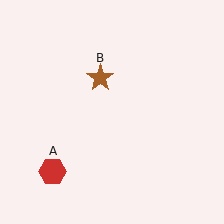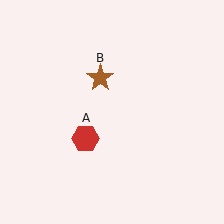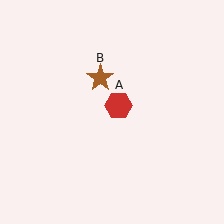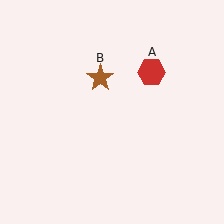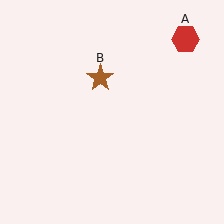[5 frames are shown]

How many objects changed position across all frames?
1 object changed position: red hexagon (object A).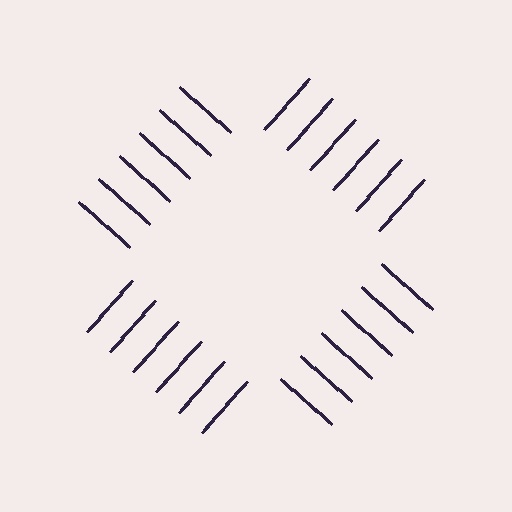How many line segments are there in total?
24 — 6 along each of the 4 edges.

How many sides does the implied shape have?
4 sides — the line-ends trace a square.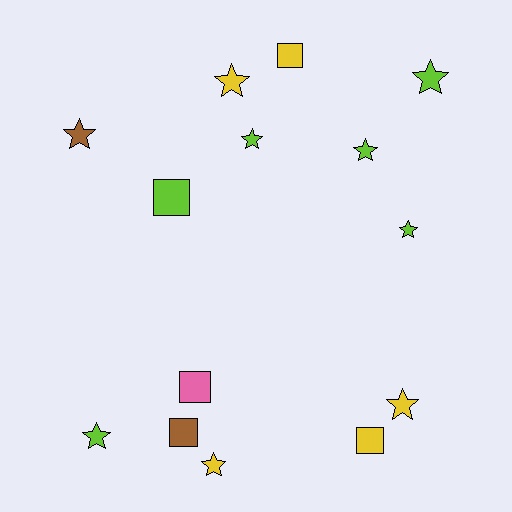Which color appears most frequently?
Lime, with 6 objects.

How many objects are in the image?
There are 14 objects.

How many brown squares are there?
There is 1 brown square.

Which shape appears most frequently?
Star, with 9 objects.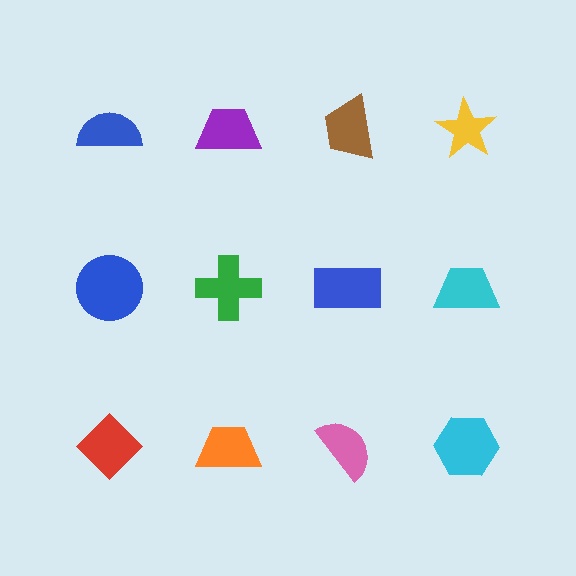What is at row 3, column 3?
A pink semicircle.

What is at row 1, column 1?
A blue semicircle.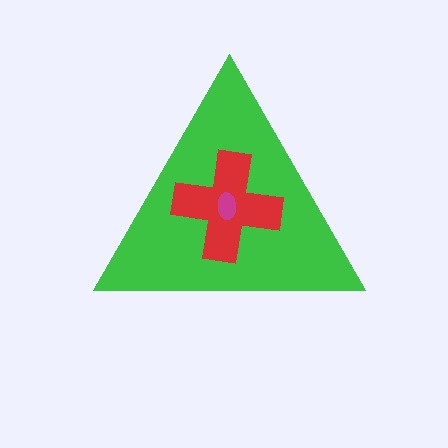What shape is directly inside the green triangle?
The red cross.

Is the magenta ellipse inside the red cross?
Yes.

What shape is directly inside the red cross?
The magenta ellipse.